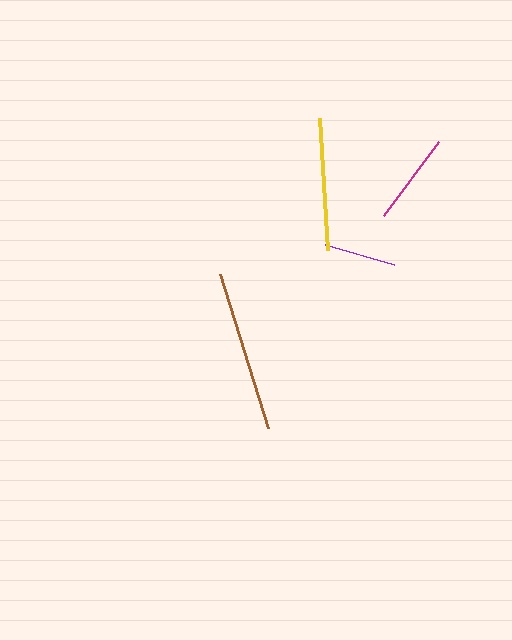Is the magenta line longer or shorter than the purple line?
The magenta line is longer than the purple line.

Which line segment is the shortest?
The purple line is the shortest at approximately 72 pixels.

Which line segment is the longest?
The brown line is the longest at approximately 161 pixels.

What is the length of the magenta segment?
The magenta segment is approximately 92 pixels long.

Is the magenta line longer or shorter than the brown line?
The brown line is longer than the magenta line.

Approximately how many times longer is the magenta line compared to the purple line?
The magenta line is approximately 1.3 times the length of the purple line.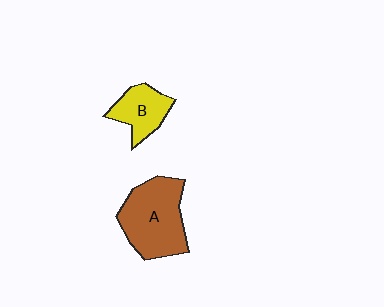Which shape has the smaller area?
Shape B (yellow).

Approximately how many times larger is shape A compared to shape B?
Approximately 1.9 times.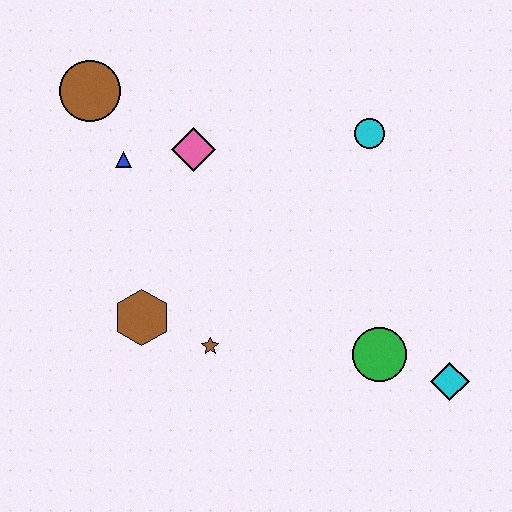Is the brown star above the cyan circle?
No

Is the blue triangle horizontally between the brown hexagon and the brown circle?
Yes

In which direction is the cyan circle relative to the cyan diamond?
The cyan circle is above the cyan diamond.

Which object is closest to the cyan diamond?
The green circle is closest to the cyan diamond.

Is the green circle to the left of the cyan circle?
No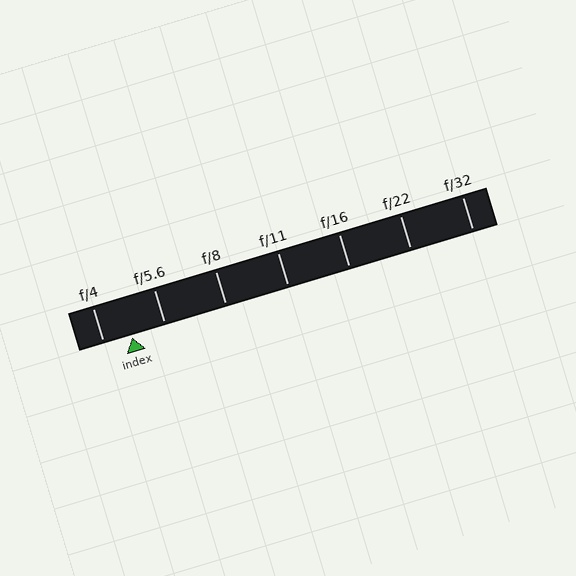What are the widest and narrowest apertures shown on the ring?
The widest aperture shown is f/4 and the narrowest is f/32.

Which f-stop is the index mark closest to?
The index mark is closest to f/4.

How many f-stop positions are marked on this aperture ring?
There are 7 f-stop positions marked.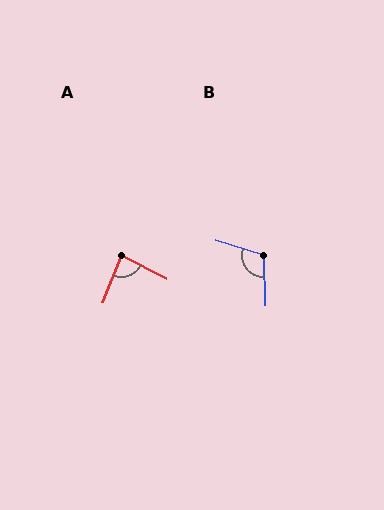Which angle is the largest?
B, at approximately 109 degrees.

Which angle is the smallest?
A, at approximately 84 degrees.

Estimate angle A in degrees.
Approximately 84 degrees.